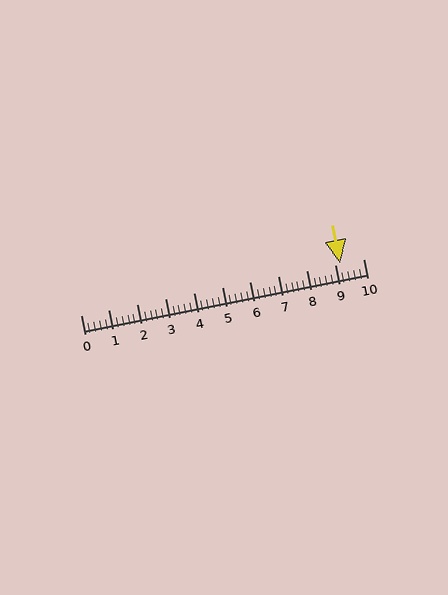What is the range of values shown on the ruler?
The ruler shows values from 0 to 10.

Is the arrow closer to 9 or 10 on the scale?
The arrow is closer to 9.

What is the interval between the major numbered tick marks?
The major tick marks are spaced 1 units apart.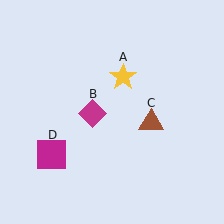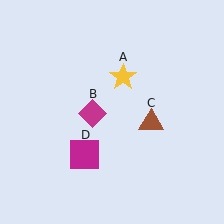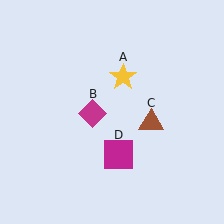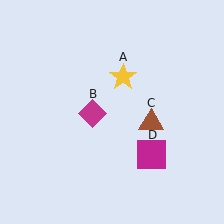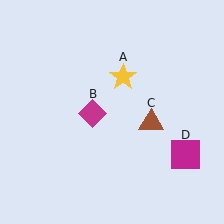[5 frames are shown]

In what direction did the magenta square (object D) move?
The magenta square (object D) moved right.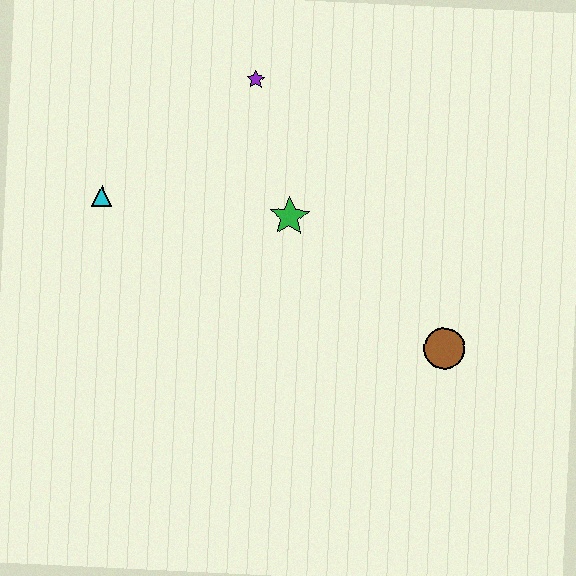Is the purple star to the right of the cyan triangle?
Yes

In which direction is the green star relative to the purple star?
The green star is below the purple star.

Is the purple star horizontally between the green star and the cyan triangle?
Yes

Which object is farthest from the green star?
The brown circle is farthest from the green star.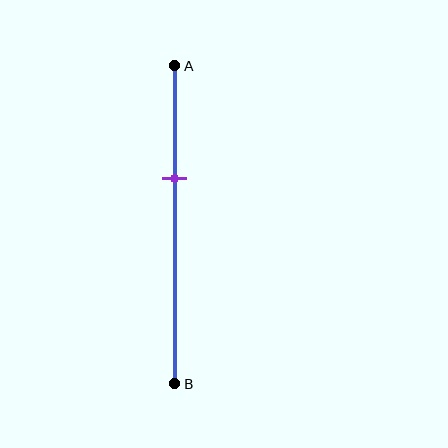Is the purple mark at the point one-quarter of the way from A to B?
No, the mark is at about 35% from A, not at the 25% one-quarter point.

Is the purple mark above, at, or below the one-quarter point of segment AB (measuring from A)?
The purple mark is below the one-quarter point of segment AB.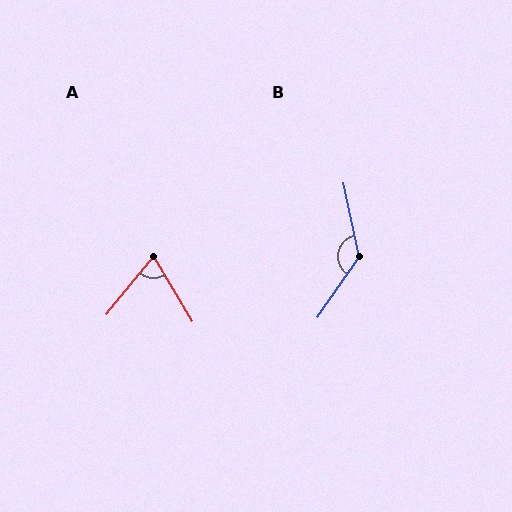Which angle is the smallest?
A, at approximately 70 degrees.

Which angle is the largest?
B, at approximately 134 degrees.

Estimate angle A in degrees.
Approximately 70 degrees.